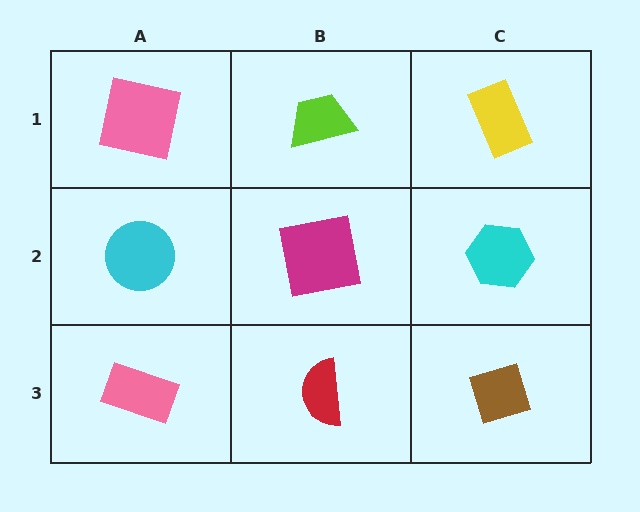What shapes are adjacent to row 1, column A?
A cyan circle (row 2, column A), a lime trapezoid (row 1, column B).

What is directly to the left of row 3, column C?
A red semicircle.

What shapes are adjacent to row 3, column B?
A magenta square (row 2, column B), a pink rectangle (row 3, column A), a brown diamond (row 3, column C).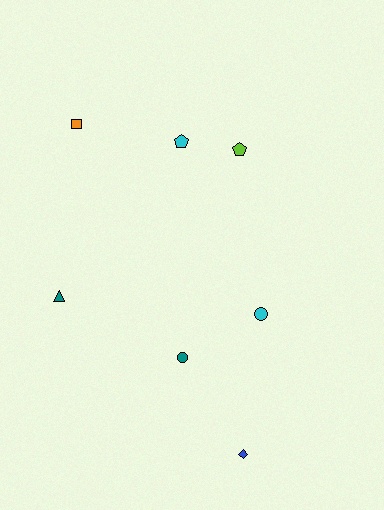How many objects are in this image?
There are 7 objects.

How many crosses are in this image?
There are no crosses.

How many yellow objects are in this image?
There are no yellow objects.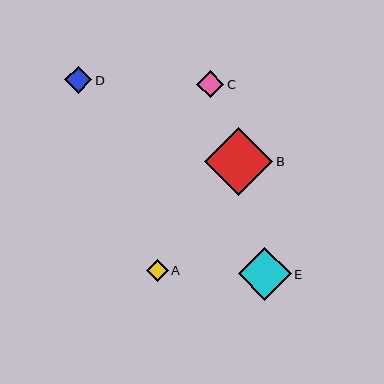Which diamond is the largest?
Diamond B is the largest with a size of approximately 68 pixels.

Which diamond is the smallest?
Diamond A is the smallest with a size of approximately 22 pixels.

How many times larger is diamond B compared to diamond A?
Diamond B is approximately 3.1 times the size of diamond A.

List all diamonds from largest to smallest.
From largest to smallest: B, E, D, C, A.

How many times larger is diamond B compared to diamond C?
Diamond B is approximately 2.5 times the size of diamond C.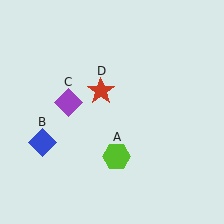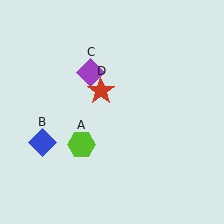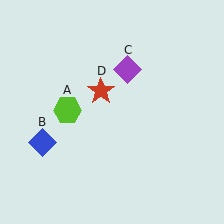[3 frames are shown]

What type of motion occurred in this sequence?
The lime hexagon (object A), purple diamond (object C) rotated clockwise around the center of the scene.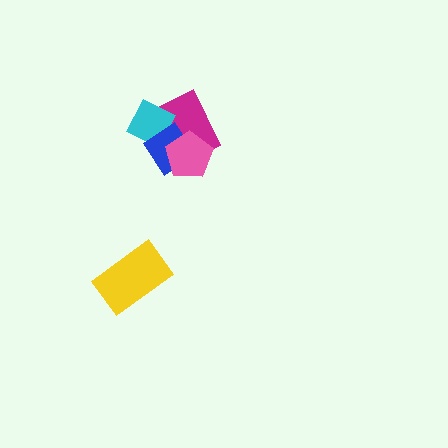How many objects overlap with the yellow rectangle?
0 objects overlap with the yellow rectangle.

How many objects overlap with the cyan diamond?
2 objects overlap with the cyan diamond.